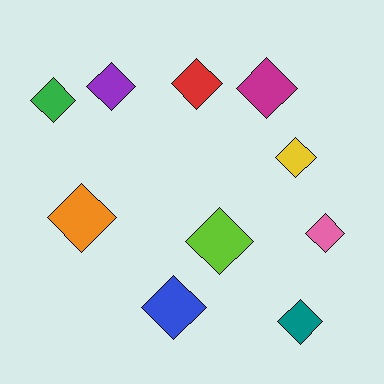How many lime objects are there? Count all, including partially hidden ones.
There is 1 lime object.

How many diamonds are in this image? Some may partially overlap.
There are 10 diamonds.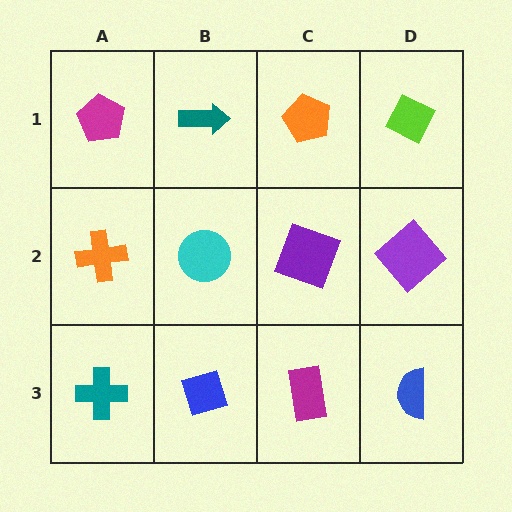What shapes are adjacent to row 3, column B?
A cyan circle (row 2, column B), a teal cross (row 3, column A), a magenta rectangle (row 3, column C).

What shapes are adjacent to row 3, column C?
A purple square (row 2, column C), a blue diamond (row 3, column B), a blue semicircle (row 3, column D).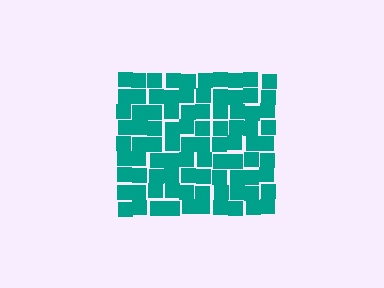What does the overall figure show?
The overall figure shows a square.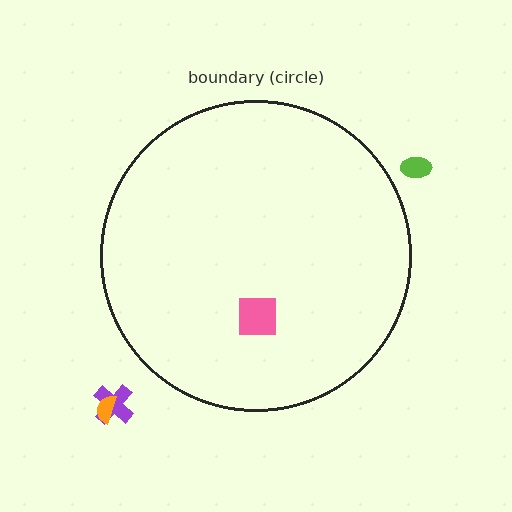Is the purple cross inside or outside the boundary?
Outside.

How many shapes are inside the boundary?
1 inside, 3 outside.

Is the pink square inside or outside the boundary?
Inside.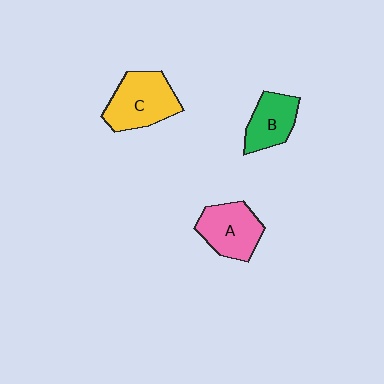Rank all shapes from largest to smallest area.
From largest to smallest: C (yellow), A (pink), B (green).